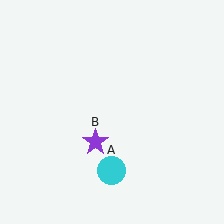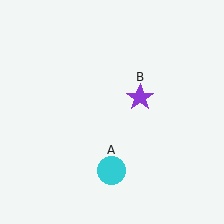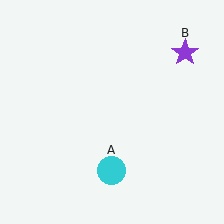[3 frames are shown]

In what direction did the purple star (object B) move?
The purple star (object B) moved up and to the right.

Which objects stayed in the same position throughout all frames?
Cyan circle (object A) remained stationary.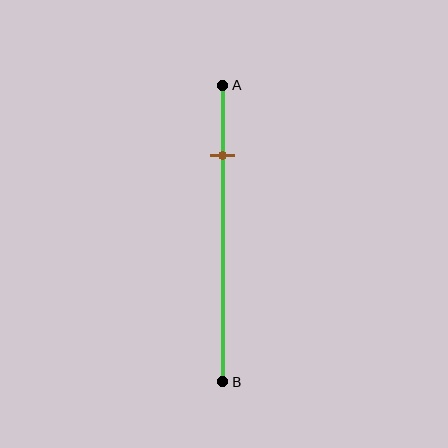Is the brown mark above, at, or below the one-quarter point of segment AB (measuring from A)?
The brown mark is approximately at the one-quarter point of segment AB.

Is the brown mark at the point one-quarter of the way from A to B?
Yes, the mark is approximately at the one-quarter point.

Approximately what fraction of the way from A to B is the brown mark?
The brown mark is approximately 25% of the way from A to B.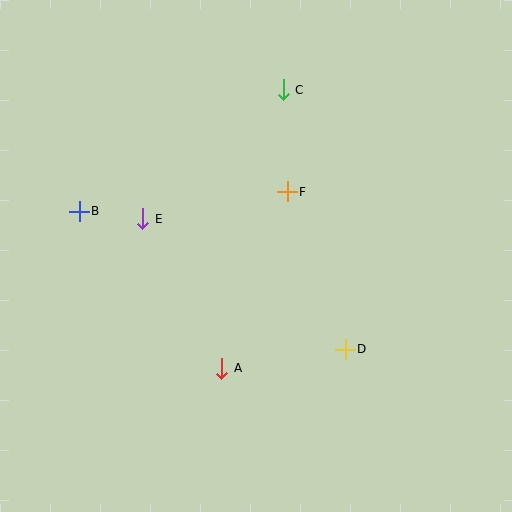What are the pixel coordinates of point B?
Point B is at (79, 211).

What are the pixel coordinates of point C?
Point C is at (283, 90).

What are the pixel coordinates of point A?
Point A is at (222, 368).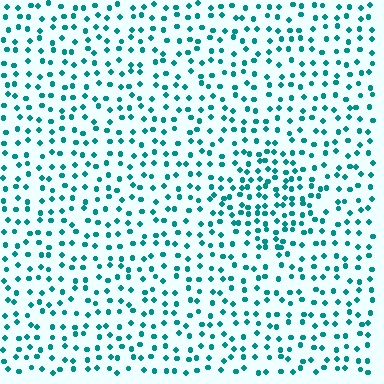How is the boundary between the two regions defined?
The boundary is defined by a change in element density (approximately 1.7x ratio). All elements are the same color, size, and shape.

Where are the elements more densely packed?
The elements are more densely packed inside the diamond boundary.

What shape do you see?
I see a diamond.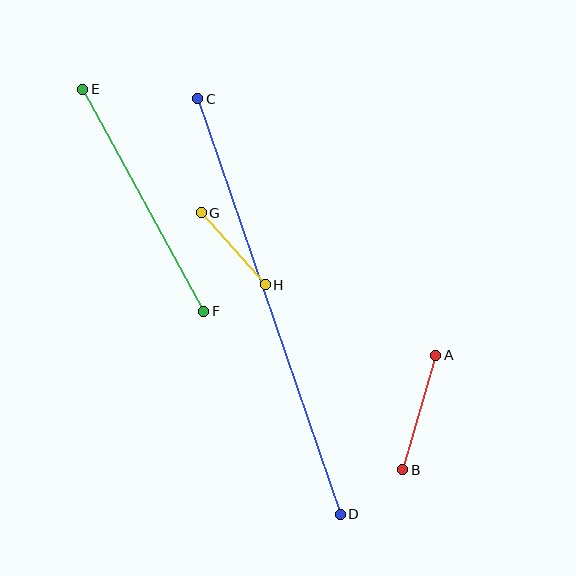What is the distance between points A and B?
The distance is approximately 119 pixels.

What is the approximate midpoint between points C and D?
The midpoint is at approximately (269, 306) pixels.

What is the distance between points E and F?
The distance is approximately 253 pixels.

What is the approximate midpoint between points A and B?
The midpoint is at approximately (419, 412) pixels.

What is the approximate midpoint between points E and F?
The midpoint is at approximately (143, 200) pixels.